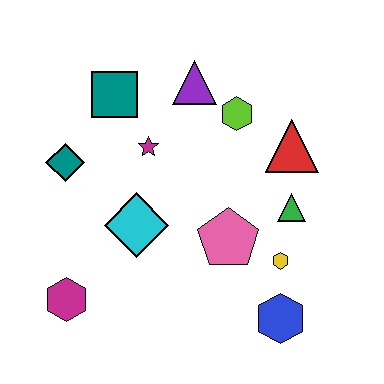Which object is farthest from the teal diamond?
The blue hexagon is farthest from the teal diamond.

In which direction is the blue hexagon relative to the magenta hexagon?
The blue hexagon is to the right of the magenta hexagon.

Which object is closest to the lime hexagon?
The purple triangle is closest to the lime hexagon.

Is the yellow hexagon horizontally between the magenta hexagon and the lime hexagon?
No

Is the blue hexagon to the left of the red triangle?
Yes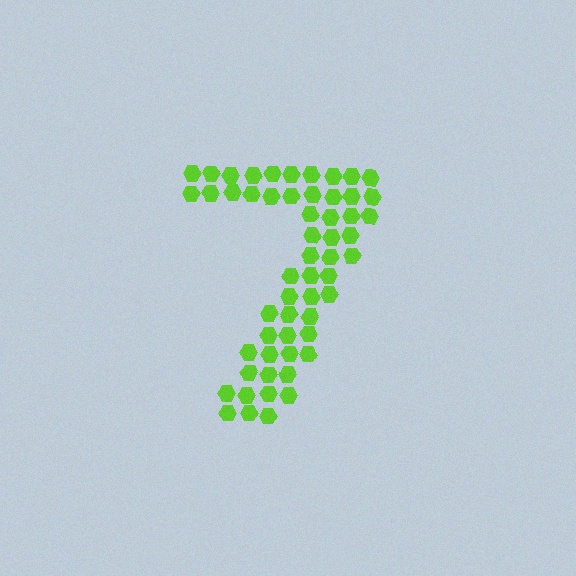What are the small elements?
The small elements are hexagons.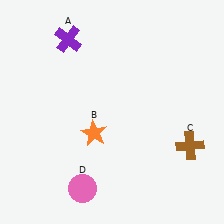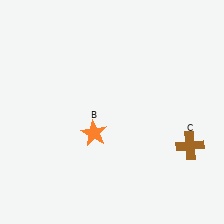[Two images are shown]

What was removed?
The pink circle (D), the purple cross (A) were removed in Image 2.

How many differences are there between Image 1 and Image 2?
There are 2 differences between the two images.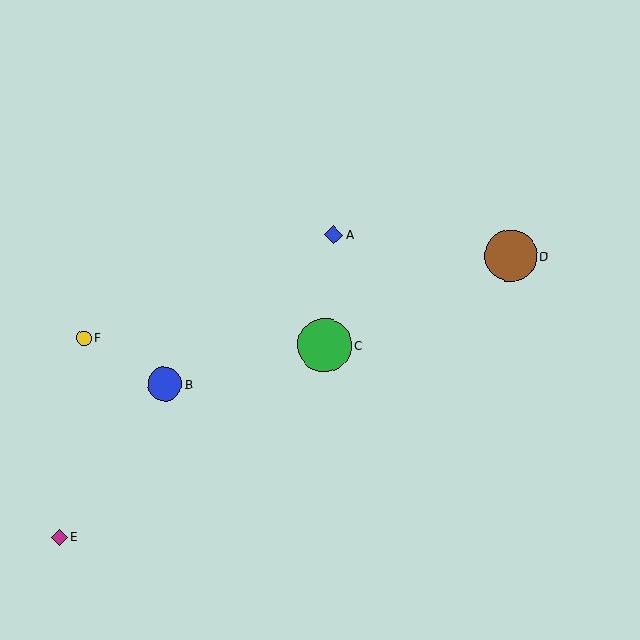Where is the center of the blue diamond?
The center of the blue diamond is at (334, 235).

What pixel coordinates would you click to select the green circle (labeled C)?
Click at (324, 345) to select the green circle C.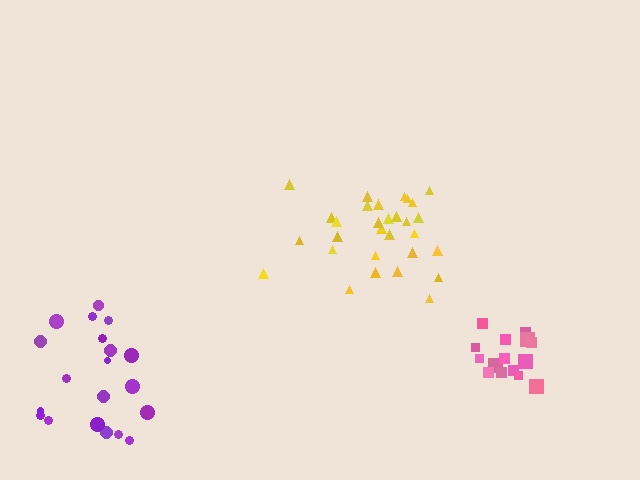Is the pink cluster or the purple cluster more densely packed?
Pink.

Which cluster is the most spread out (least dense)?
Yellow.